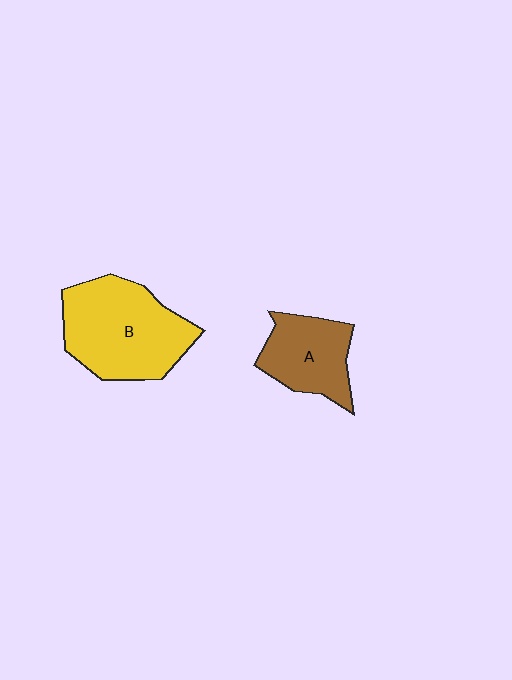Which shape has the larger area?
Shape B (yellow).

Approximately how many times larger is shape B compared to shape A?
Approximately 1.6 times.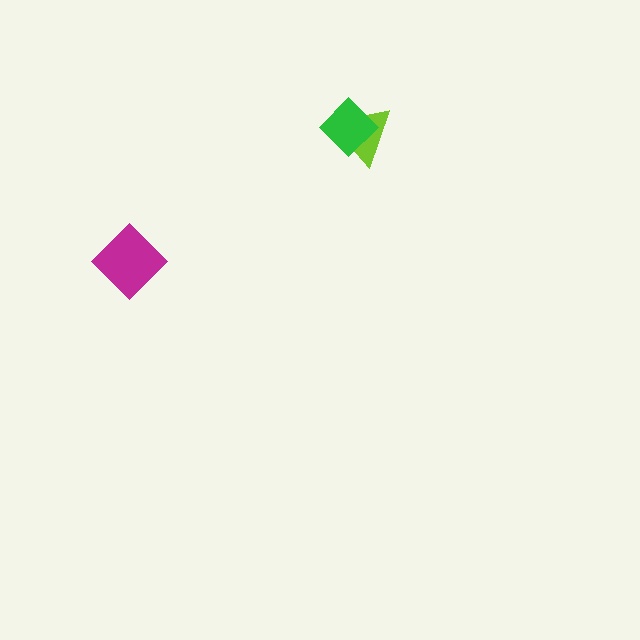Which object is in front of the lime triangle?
The green diamond is in front of the lime triangle.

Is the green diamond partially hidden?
No, no other shape covers it.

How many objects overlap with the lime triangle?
1 object overlaps with the lime triangle.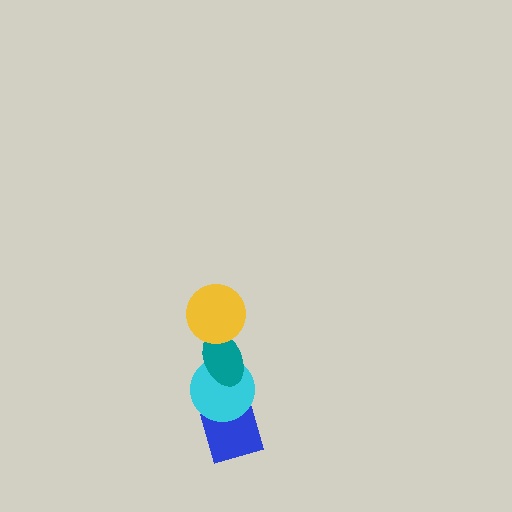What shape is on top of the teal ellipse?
The yellow circle is on top of the teal ellipse.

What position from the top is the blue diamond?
The blue diamond is 4th from the top.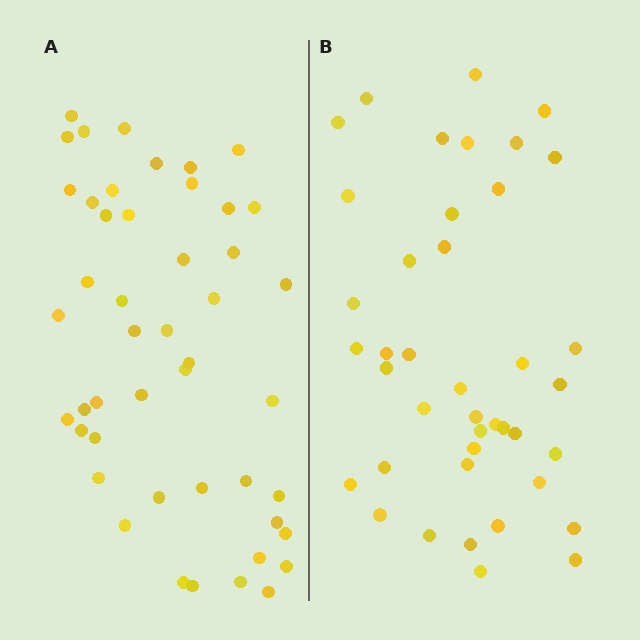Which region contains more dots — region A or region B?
Region A (the left region) has more dots.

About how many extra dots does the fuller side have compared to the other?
Region A has about 6 more dots than region B.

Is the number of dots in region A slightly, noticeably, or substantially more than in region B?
Region A has only slightly more — the two regions are fairly close. The ratio is roughly 1.1 to 1.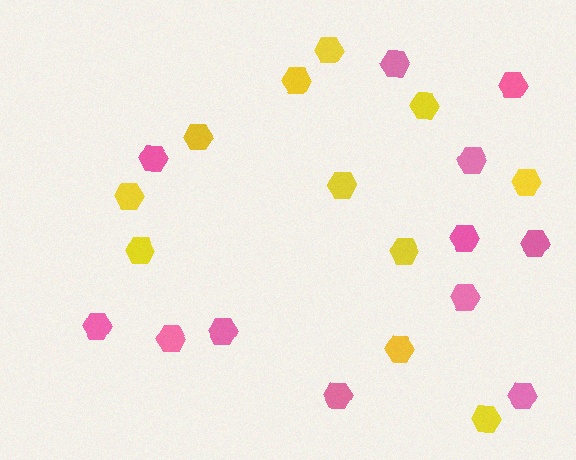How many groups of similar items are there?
There are 2 groups: one group of pink hexagons (12) and one group of yellow hexagons (11).